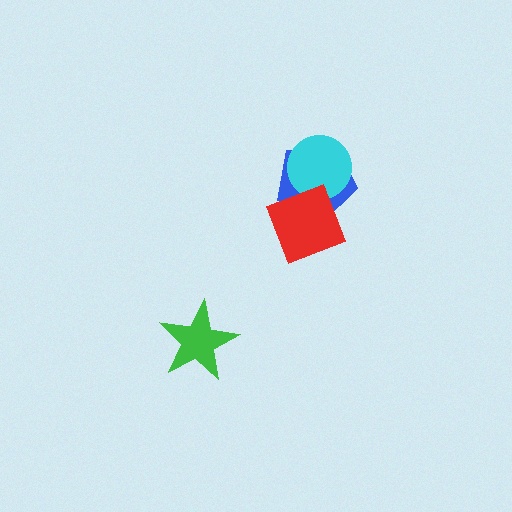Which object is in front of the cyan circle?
The red diamond is in front of the cyan circle.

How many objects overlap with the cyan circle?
2 objects overlap with the cyan circle.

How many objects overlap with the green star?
0 objects overlap with the green star.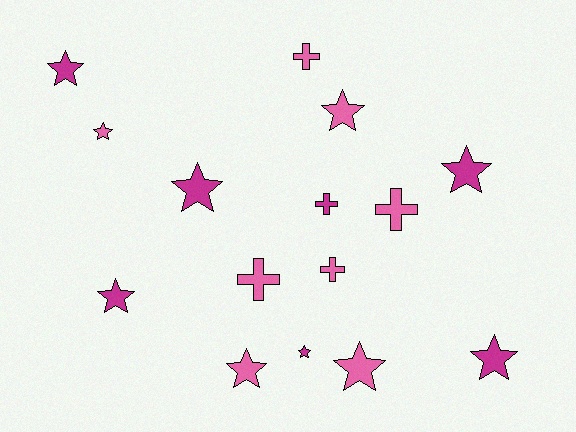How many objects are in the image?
There are 15 objects.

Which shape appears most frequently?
Star, with 10 objects.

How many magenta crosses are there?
There is 1 magenta cross.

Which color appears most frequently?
Pink, with 8 objects.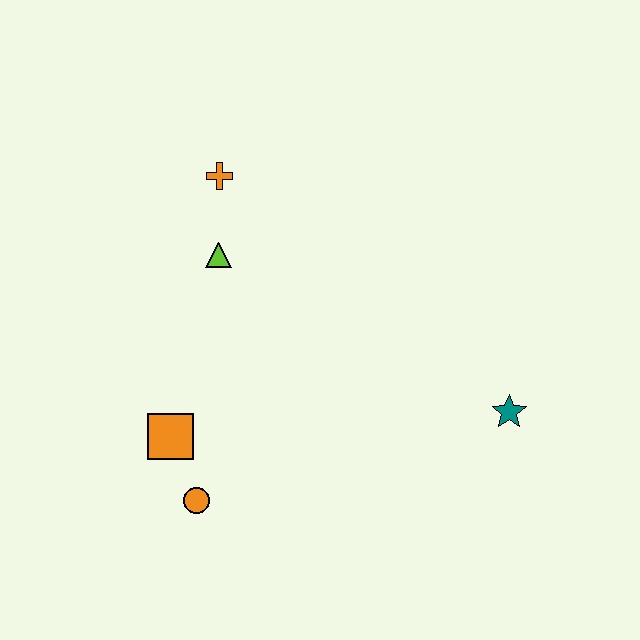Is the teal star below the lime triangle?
Yes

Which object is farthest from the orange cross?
The teal star is farthest from the orange cross.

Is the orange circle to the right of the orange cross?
No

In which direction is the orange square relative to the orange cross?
The orange square is below the orange cross.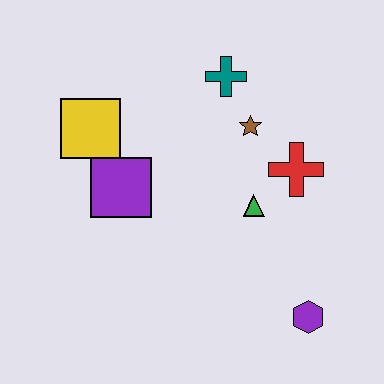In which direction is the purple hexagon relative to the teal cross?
The purple hexagon is below the teal cross.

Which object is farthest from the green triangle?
The yellow square is farthest from the green triangle.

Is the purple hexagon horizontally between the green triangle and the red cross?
No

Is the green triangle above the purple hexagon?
Yes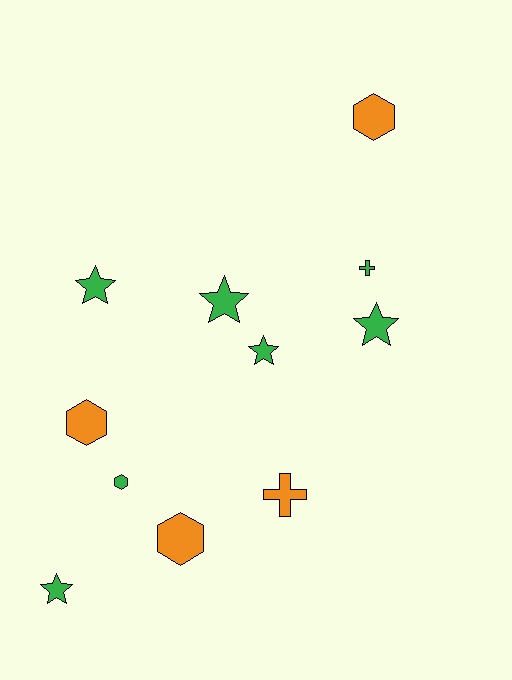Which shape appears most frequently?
Star, with 5 objects.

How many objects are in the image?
There are 11 objects.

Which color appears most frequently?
Green, with 7 objects.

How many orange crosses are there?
There is 1 orange cross.